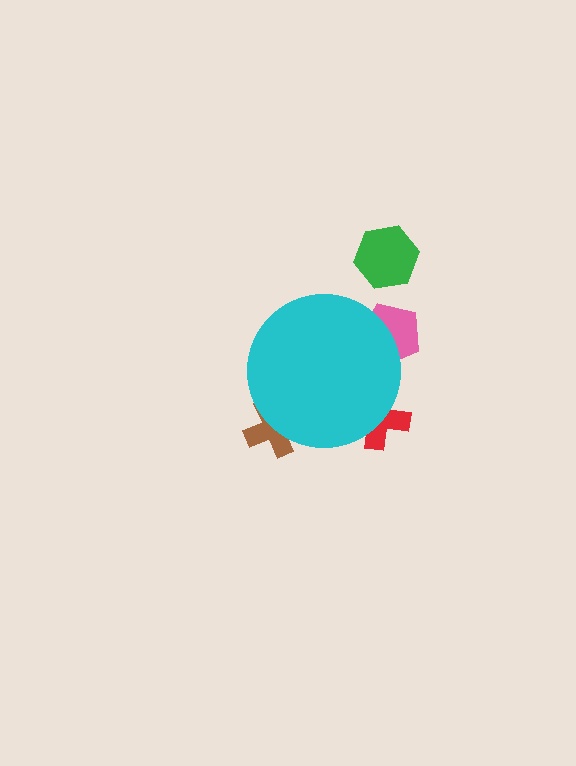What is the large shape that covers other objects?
A cyan circle.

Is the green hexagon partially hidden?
No, the green hexagon is fully visible.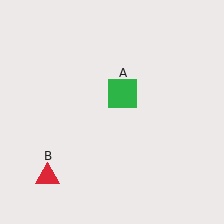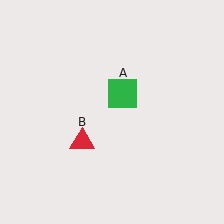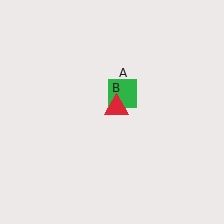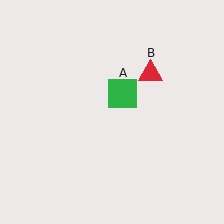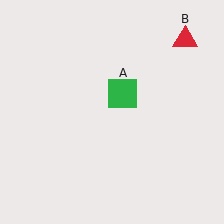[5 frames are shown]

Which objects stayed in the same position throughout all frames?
Green square (object A) remained stationary.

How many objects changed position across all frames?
1 object changed position: red triangle (object B).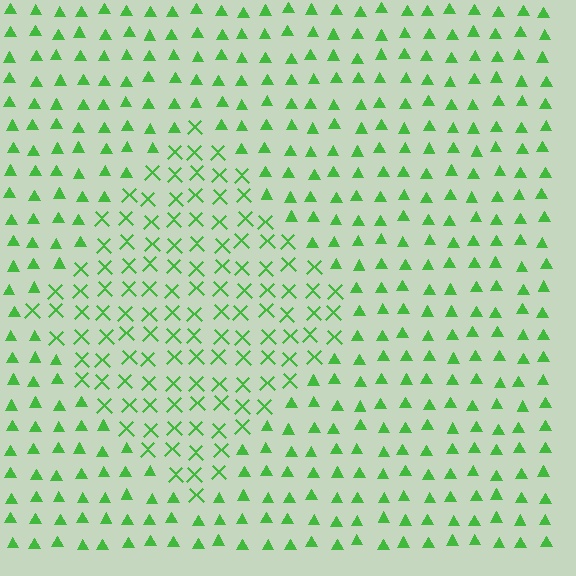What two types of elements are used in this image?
The image uses X marks inside the diamond region and triangles outside it.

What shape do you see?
I see a diamond.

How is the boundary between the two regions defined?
The boundary is defined by a change in element shape: X marks inside vs. triangles outside. All elements share the same color and spacing.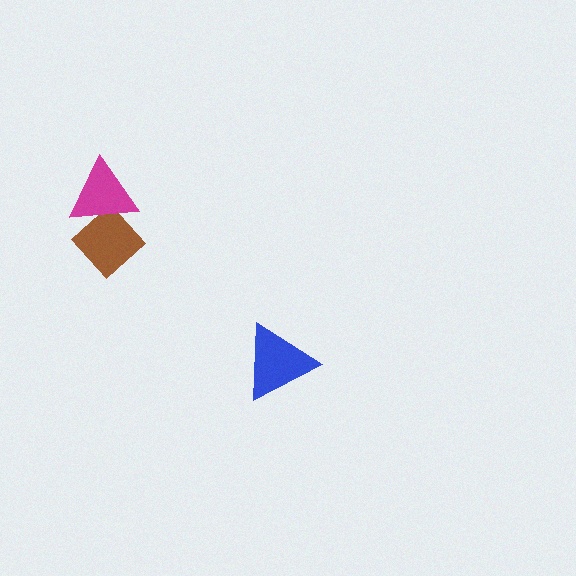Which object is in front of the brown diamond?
The magenta triangle is in front of the brown diamond.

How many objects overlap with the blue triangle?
0 objects overlap with the blue triangle.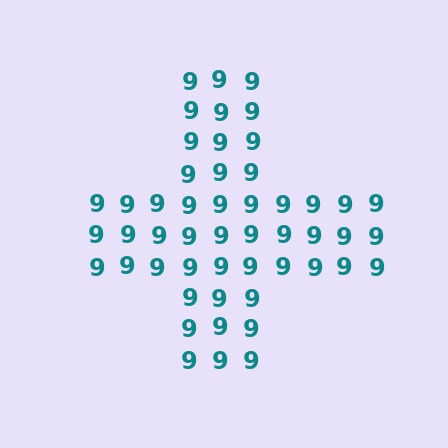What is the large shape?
The large shape is a cross.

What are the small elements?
The small elements are digit 9's.